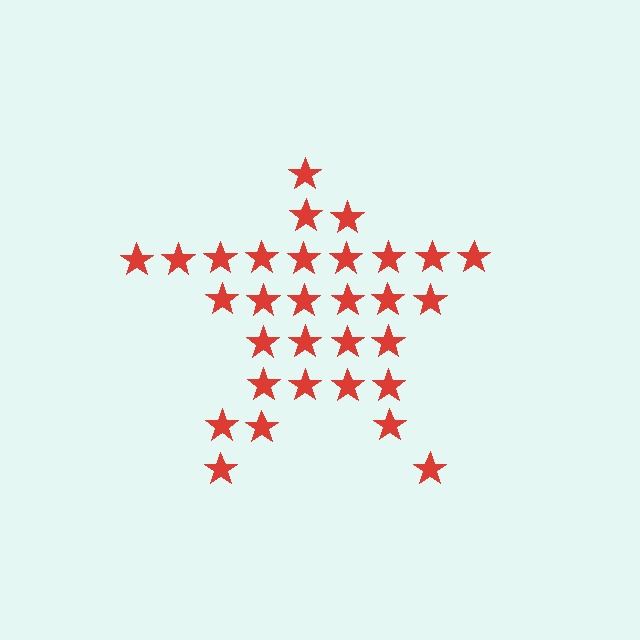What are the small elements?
The small elements are stars.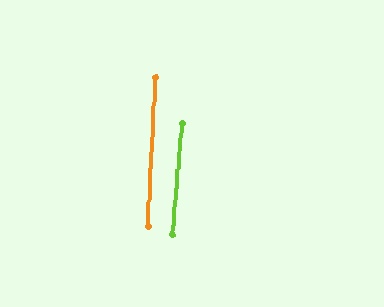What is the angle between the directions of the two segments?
Approximately 2 degrees.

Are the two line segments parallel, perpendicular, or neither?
Parallel — their directions differ by only 1.9°.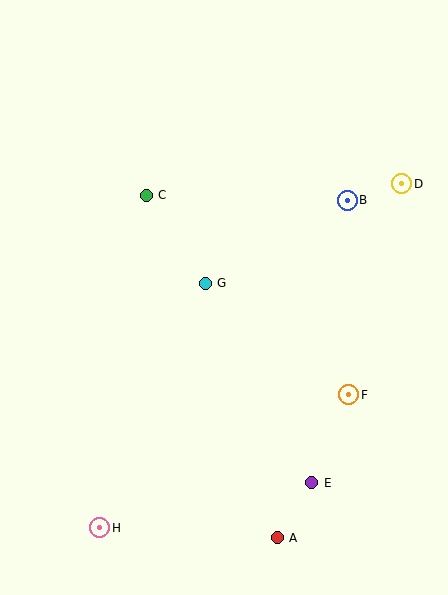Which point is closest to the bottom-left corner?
Point H is closest to the bottom-left corner.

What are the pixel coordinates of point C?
Point C is at (146, 195).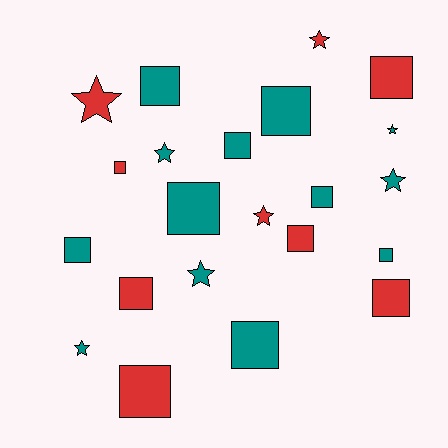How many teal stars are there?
There are 5 teal stars.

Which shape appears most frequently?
Square, with 14 objects.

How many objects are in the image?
There are 22 objects.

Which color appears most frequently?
Teal, with 13 objects.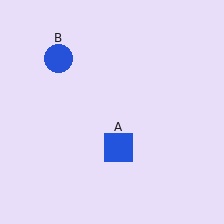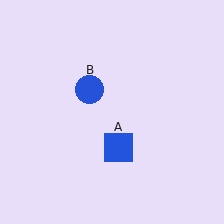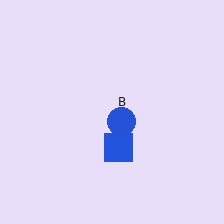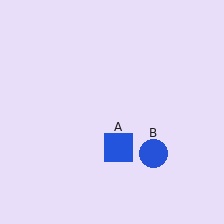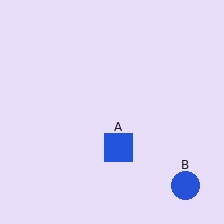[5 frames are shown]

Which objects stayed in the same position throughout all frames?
Blue square (object A) remained stationary.